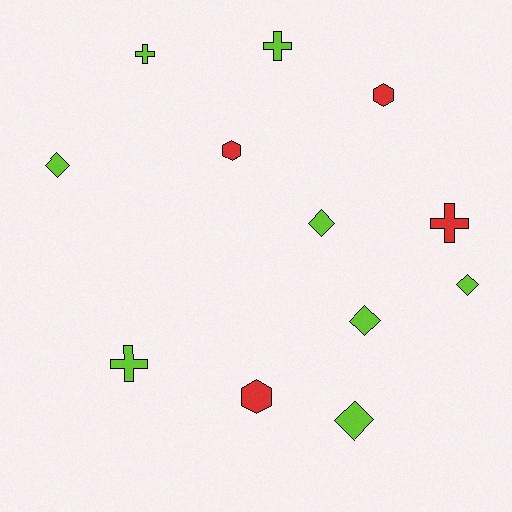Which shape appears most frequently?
Diamond, with 5 objects.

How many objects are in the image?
There are 12 objects.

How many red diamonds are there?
There are no red diamonds.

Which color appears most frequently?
Lime, with 8 objects.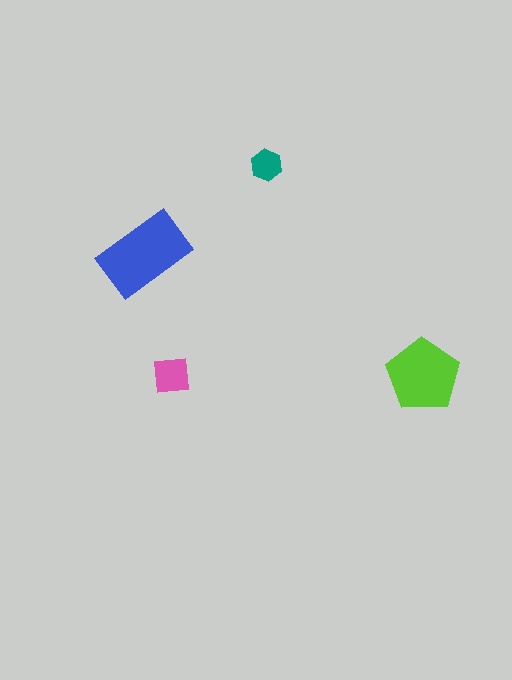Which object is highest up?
The teal hexagon is topmost.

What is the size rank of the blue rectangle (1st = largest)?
1st.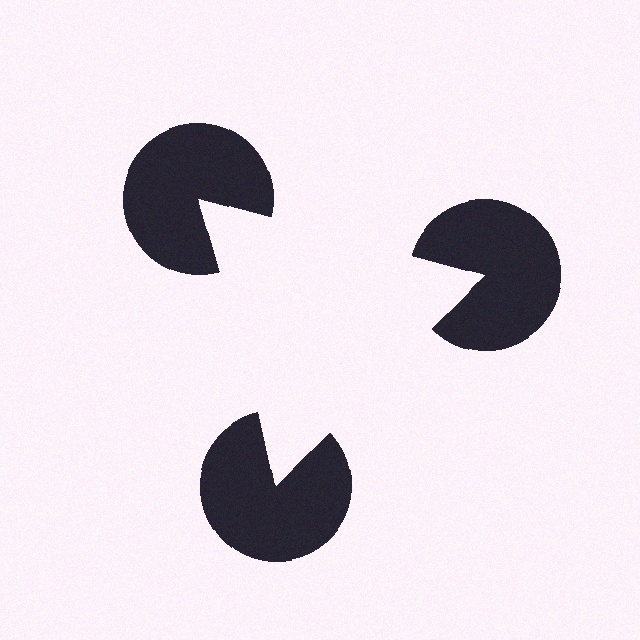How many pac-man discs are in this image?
There are 3 — one at each vertex of the illusory triangle.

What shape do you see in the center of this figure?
An illusory triangle — its edges are inferred from the aligned wedge cuts in the pac-man discs, not physically drawn.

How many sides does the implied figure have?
3 sides.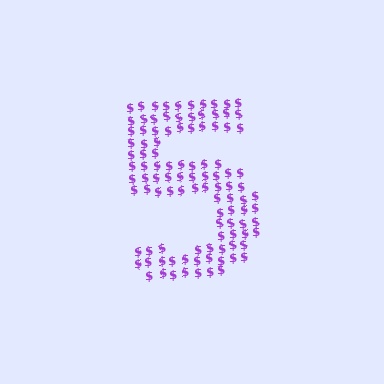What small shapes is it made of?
It is made of small dollar signs.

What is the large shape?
The large shape is the digit 5.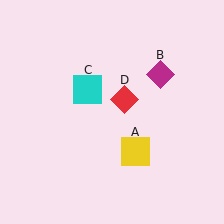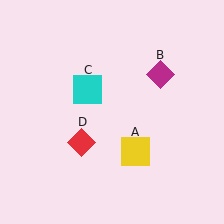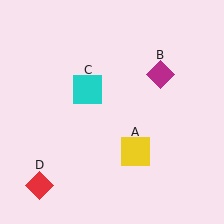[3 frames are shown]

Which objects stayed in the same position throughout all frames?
Yellow square (object A) and magenta diamond (object B) and cyan square (object C) remained stationary.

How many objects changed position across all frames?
1 object changed position: red diamond (object D).